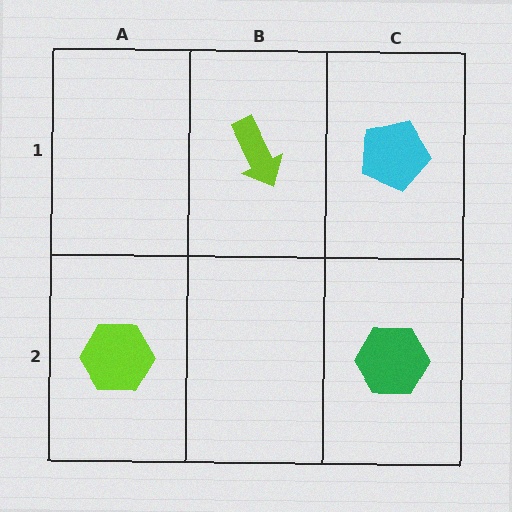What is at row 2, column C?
A green hexagon.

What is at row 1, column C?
A cyan pentagon.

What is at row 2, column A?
A lime hexagon.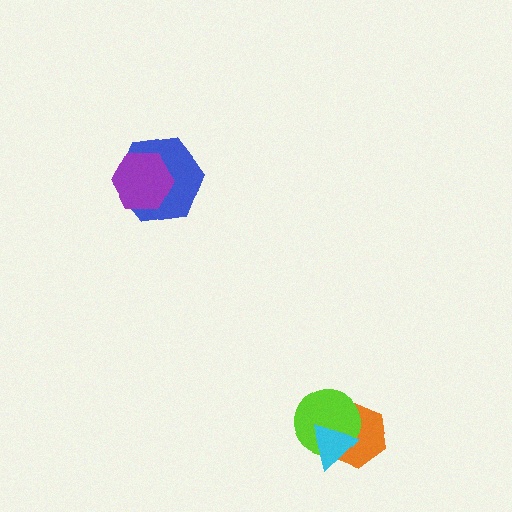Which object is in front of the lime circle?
The cyan triangle is in front of the lime circle.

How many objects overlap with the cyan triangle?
2 objects overlap with the cyan triangle.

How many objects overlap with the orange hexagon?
2 objects overlap with the orange hexagon.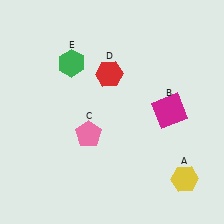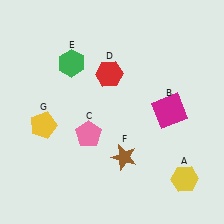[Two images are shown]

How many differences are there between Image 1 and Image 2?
There are 2 differences between the two images.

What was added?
A brown star (F), a yellow pentagon (G) were added in Image 2.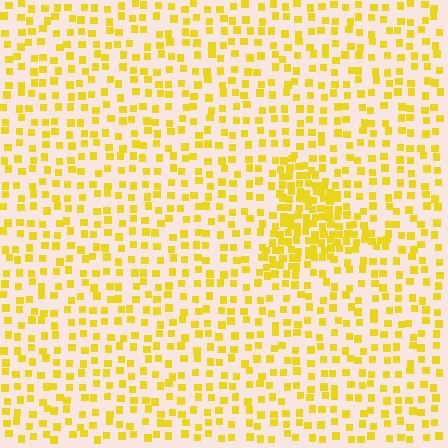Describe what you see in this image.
The image contains small yellow elements arranged at two different densities. A triangle-shaped region is visible where the elements are more densely packed than the surrounding area.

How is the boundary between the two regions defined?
The boundary is defined by a change in element density (approximately 2.4x ratio). All elements are the same color, size, and shape.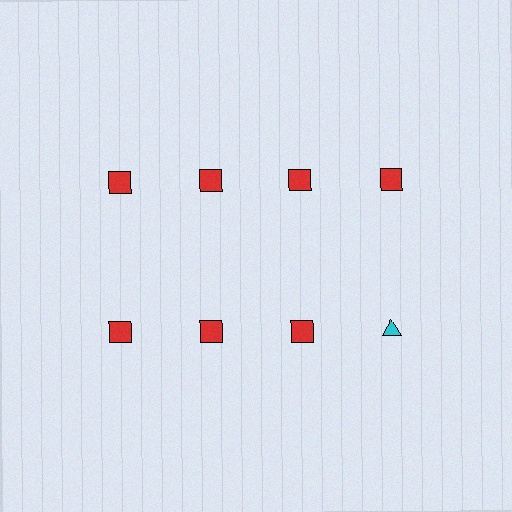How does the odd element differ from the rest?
It differs in both color (cyan instead of red) and shape (triangle instead of square).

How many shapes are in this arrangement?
There are 8 shapes arranged in a grid pattern.